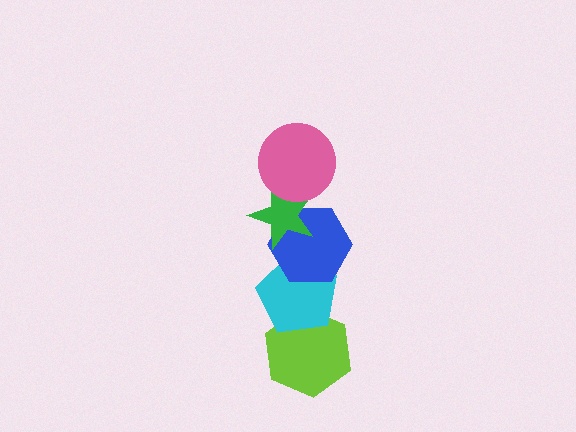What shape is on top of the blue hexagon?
The green star is on top of the blue hexagon.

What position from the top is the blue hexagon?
The blue hexagon is 3rd from the top.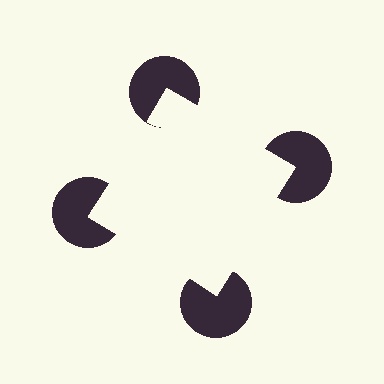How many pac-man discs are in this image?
There are 4 — one at each vertex of the illusory square.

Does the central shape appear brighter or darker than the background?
It typically appears slightly brighter than the background, even though no actual brightness change is drawn.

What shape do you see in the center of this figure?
An illusory square — its edges are inferred from the aligned wedge cuts in the pac-man discs, not physically drawn.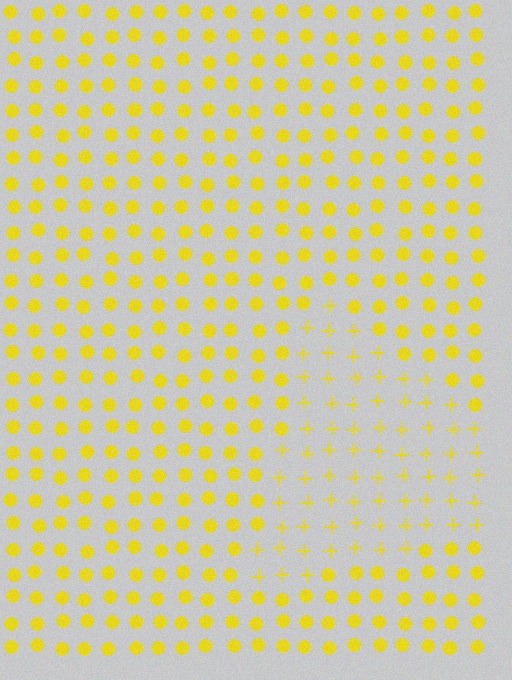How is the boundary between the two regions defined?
The boundary is defined by a change in element shape: plus signs inside vs. circles outside. All elements share the same color and spacing.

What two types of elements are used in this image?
The image uses plus signs inside the triangle region and circles outside it.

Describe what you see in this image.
The image is filled with small yellow elements arranged in a uniform grid. A triangle-shaped region contains plus signs, while the surrounding area contains circles. The boundary is defined purely by the change in element shape.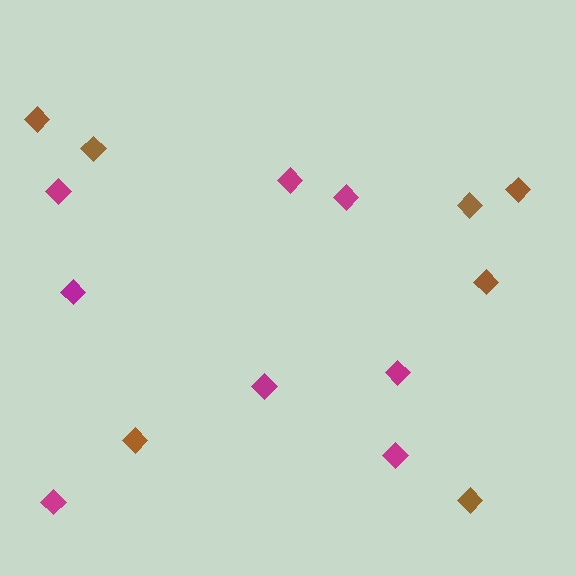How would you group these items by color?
There are 2 groups: one group of brown diamonds (7) and one group of magenta diamonds (8).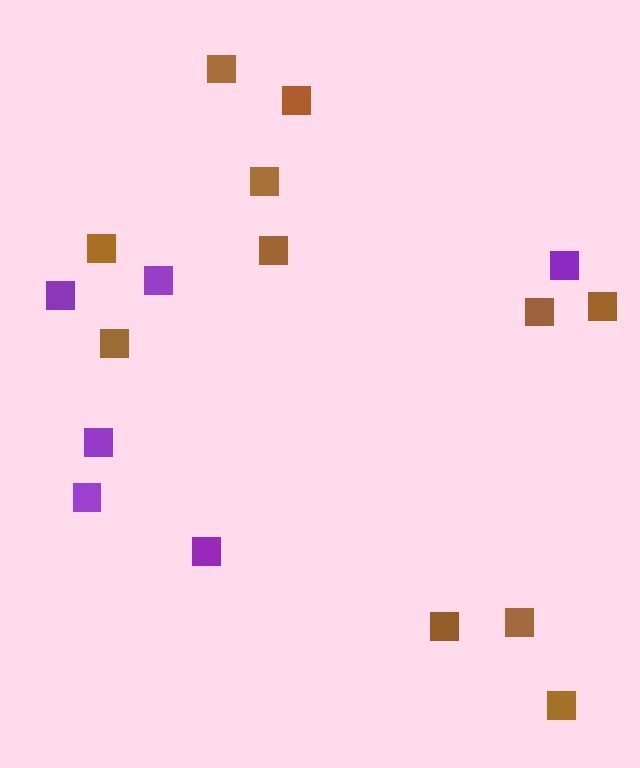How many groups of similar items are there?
There are 2 groups: one group of brown squares (11) and one group of purple squares (6).